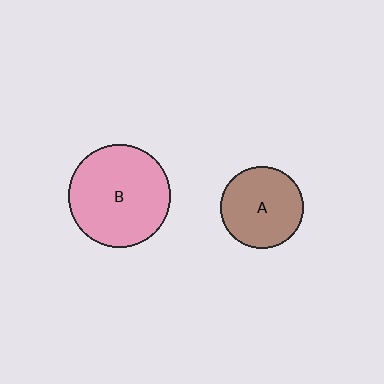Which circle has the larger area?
Circle B (pink).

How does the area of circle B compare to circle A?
Approximately 1.6 times.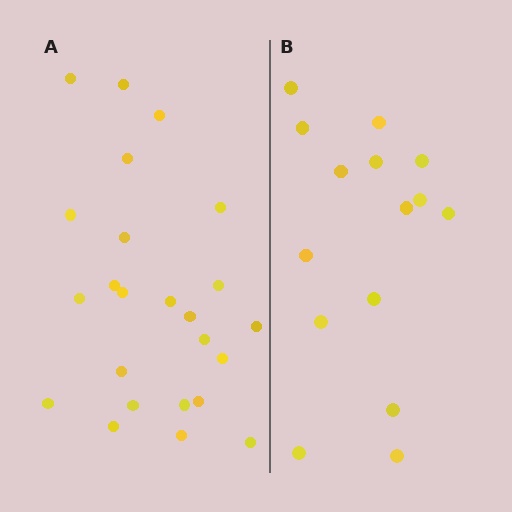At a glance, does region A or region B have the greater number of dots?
Region A (the left region) has more dots.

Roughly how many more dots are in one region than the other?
Region A has roughly 8 or so more dots than region B.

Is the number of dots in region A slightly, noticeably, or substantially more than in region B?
Region A has substantially more. The ratio is roughly 1.6 to 1.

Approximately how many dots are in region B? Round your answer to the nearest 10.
About 20 dots. (The exact count is 15, which rounds to 20.)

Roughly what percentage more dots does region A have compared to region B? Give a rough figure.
About 60% more.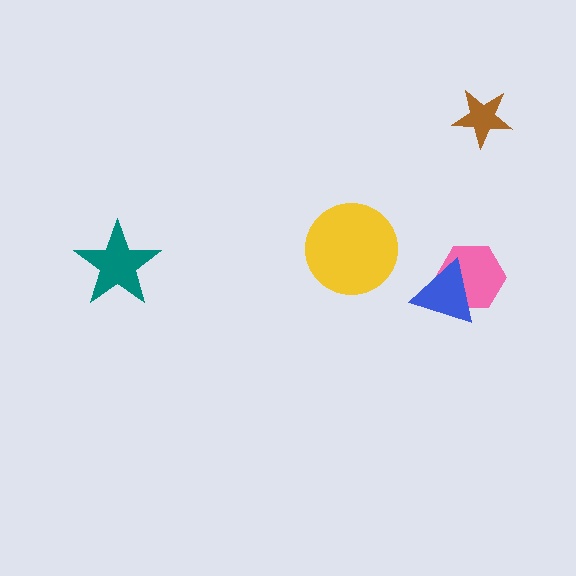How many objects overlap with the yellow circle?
0 objects overlap with the yellow circle.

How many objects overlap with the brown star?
0 objects overlap with the brown star.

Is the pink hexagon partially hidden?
Yes, it is partially covered by another shape.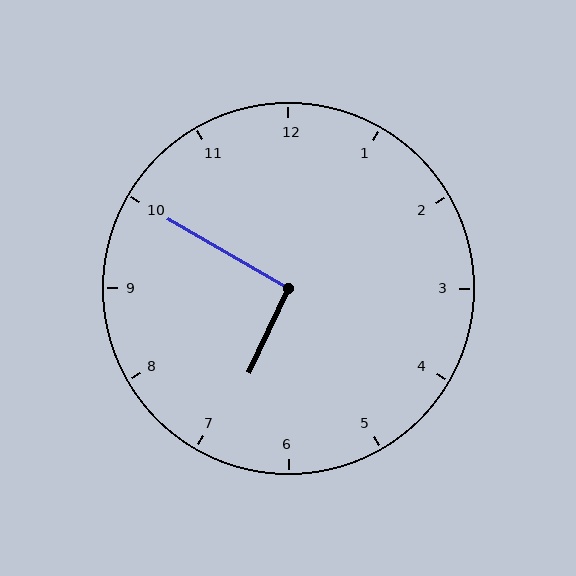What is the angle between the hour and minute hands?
Approximately 95 degrees.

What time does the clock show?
6:50.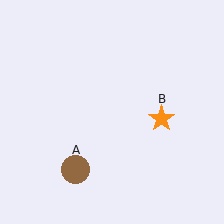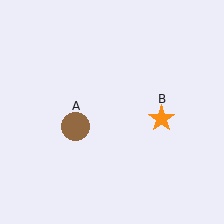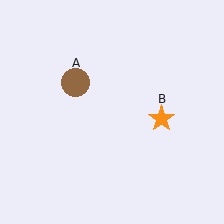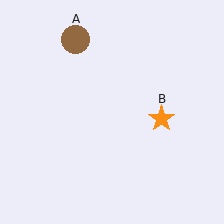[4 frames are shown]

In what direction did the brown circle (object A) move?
The brown circle (object A) moved up.